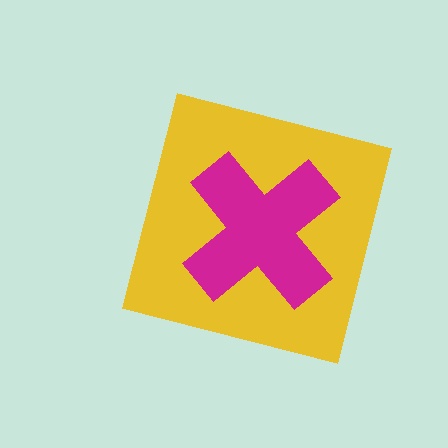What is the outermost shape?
The yellow square.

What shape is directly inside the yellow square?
The magenta cross.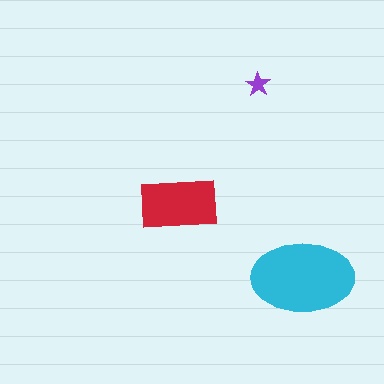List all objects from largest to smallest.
The cyan ellipse, the red rectangle, the purple star.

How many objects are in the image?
There are 3 objects in the image.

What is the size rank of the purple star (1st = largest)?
3rd.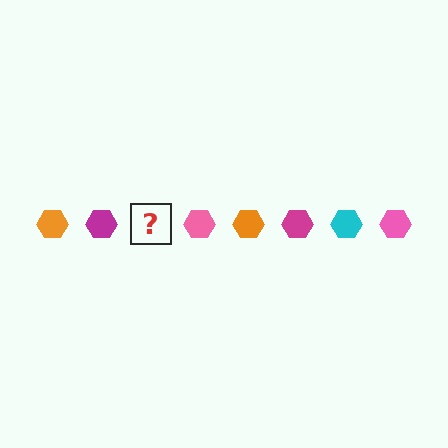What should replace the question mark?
The question mark should be replaced with a cyan hexagon.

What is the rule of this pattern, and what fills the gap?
The rule is that the pattern cycles through orange, magenta, cyan, pink hexagons. The gap should be filled with a cyan hexagon.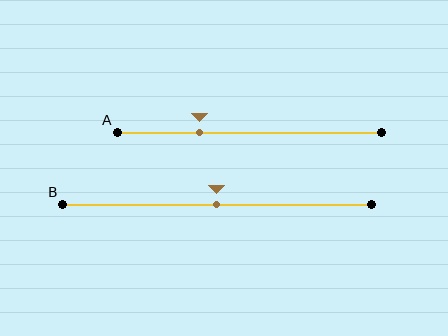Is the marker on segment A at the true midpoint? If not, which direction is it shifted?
No, the marker on segment A is shifted to the left by about 19% of the segment length.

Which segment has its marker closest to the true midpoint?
Segment B has its marker closest to the true midpoint.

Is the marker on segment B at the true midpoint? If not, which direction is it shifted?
Yes, the marker on segment B is at the true midpoint.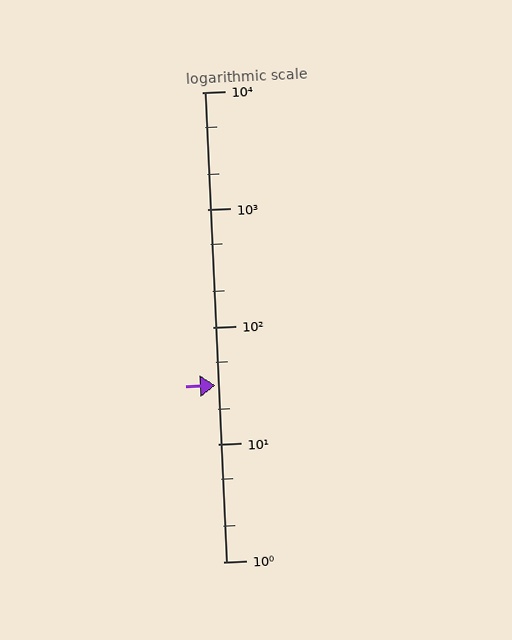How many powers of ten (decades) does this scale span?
The scale spans 4 decades, from 1 to 10000.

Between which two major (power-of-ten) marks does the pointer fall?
The pointer is between 10 and 100.